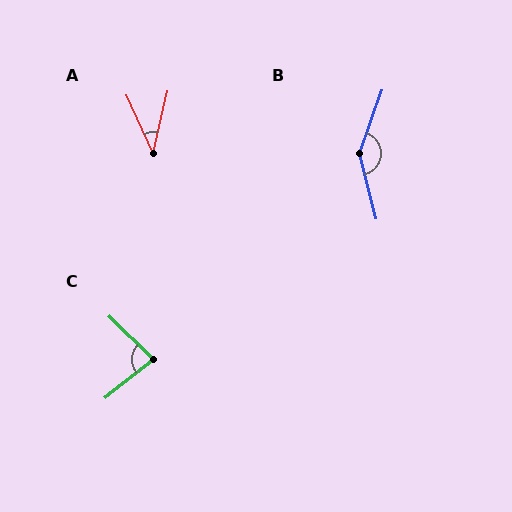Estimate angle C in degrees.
Approximately 82 degrees.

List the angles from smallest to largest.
A (38°), C (82°), B (147°).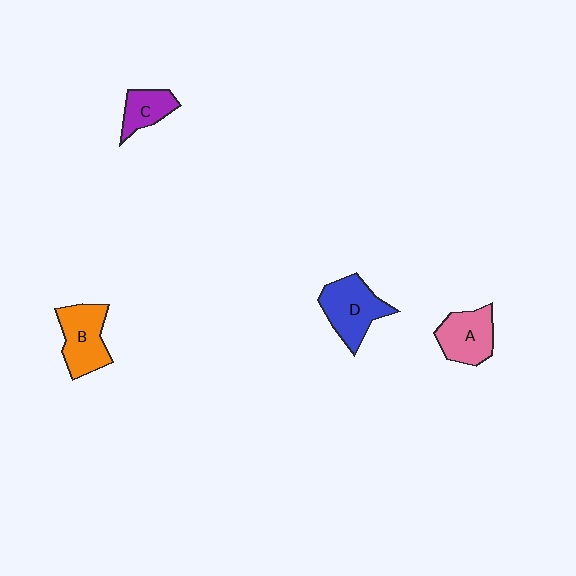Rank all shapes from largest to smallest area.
From largest to smallest: D (blue), B (orange), A (pink), C (purple).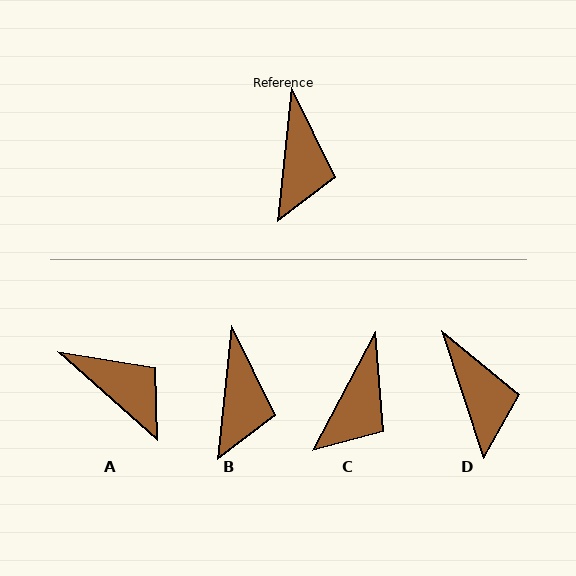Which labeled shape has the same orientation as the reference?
B.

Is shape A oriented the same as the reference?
No, it is off by about 54 degrees.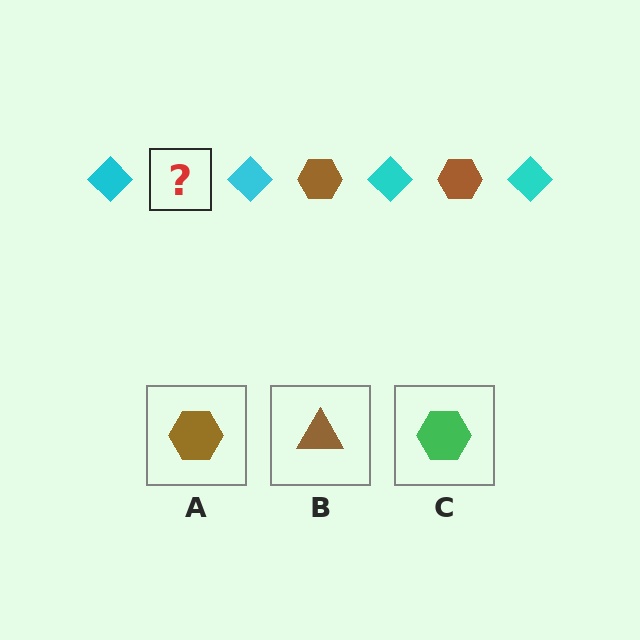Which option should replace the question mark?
Option A.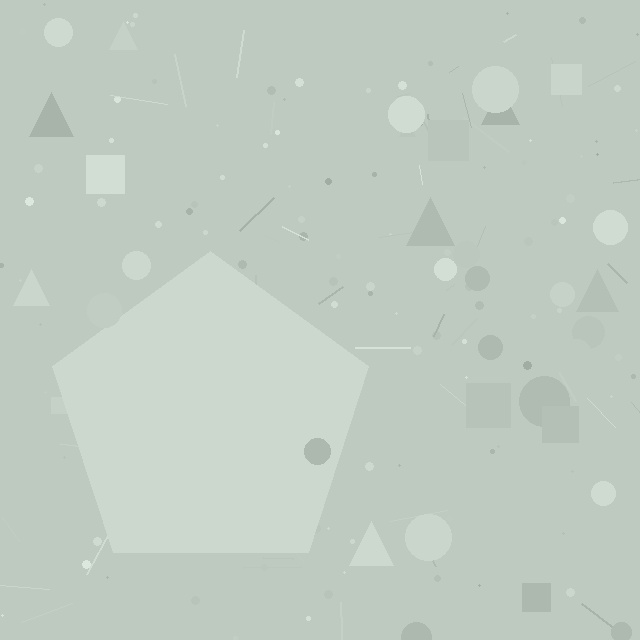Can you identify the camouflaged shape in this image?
The camouflaged shape is a pentagon.